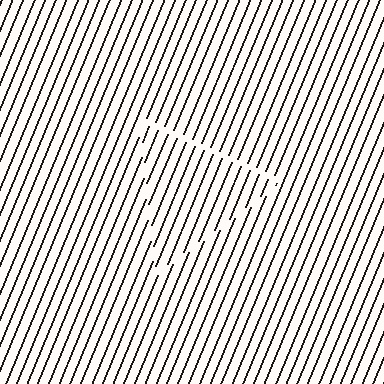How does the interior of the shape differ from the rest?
The interior of the shape contains the same grating, shifted by half a period — the contour is defined by the phase discontinuity where line-ends from the inner and outer gratings abut.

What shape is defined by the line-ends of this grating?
An illusory triangle. The interior of the shape contains the same grating, shifted by half a period — the contour is defined by the phase discontinuity where line-ends from the inner and outer gratings abut.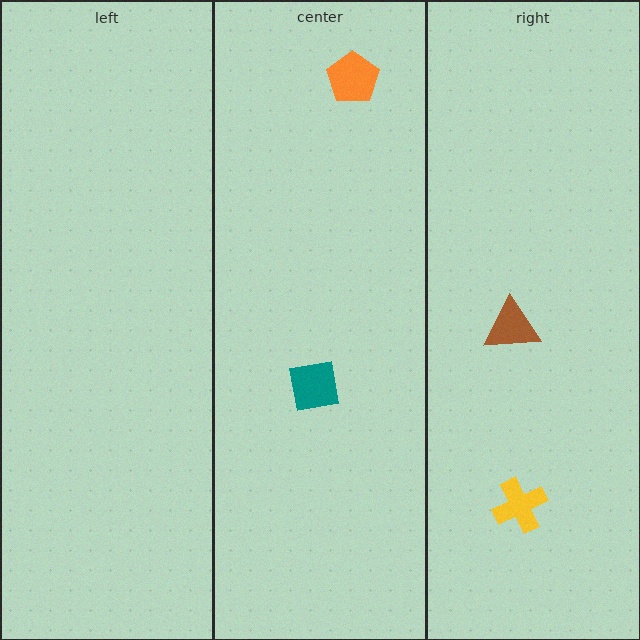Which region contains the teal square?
The center region.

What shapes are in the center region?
The orange pentagon, the teal square.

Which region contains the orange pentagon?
The center region.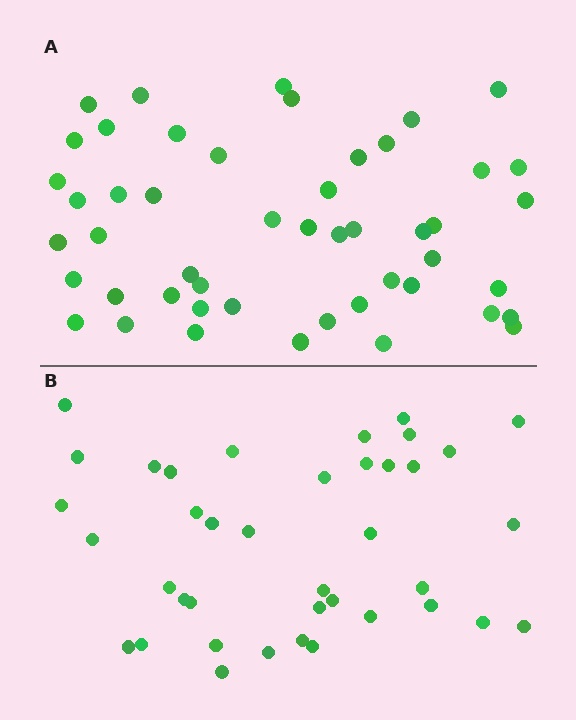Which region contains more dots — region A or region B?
Region A (the top region) has more dots.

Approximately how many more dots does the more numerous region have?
Region A has roughly 10 or so more dots than region B.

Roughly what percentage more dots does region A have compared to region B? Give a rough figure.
About 25% more.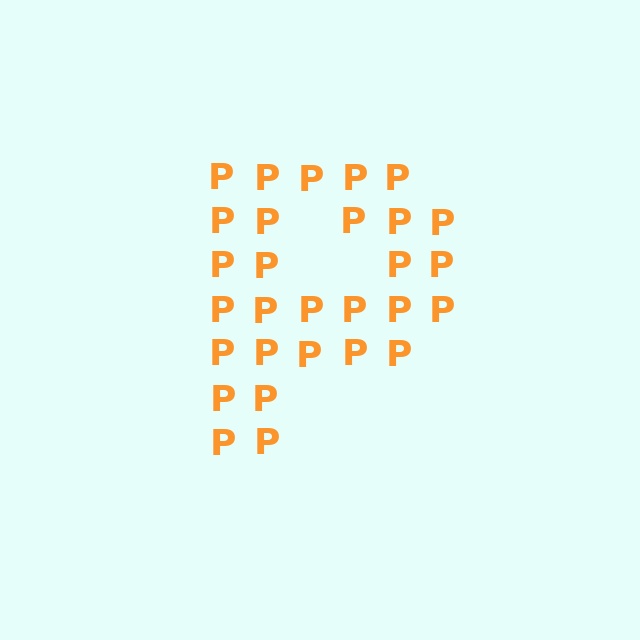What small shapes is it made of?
It is made of small letter P's.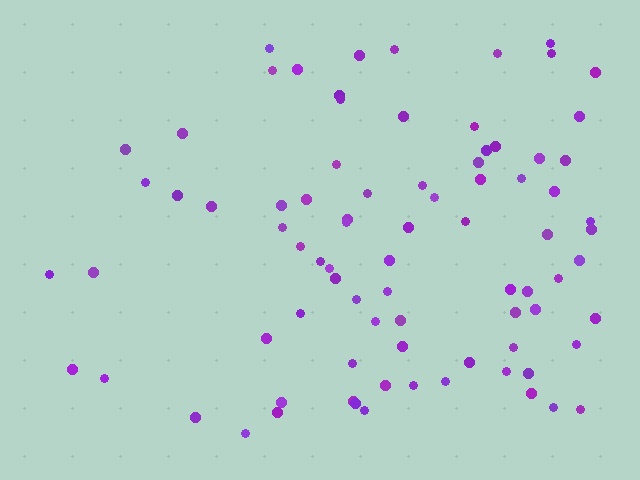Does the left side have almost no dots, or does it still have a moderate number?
Still a moderate number, just noticeably fewer than the right.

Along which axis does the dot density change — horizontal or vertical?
Horizontal.